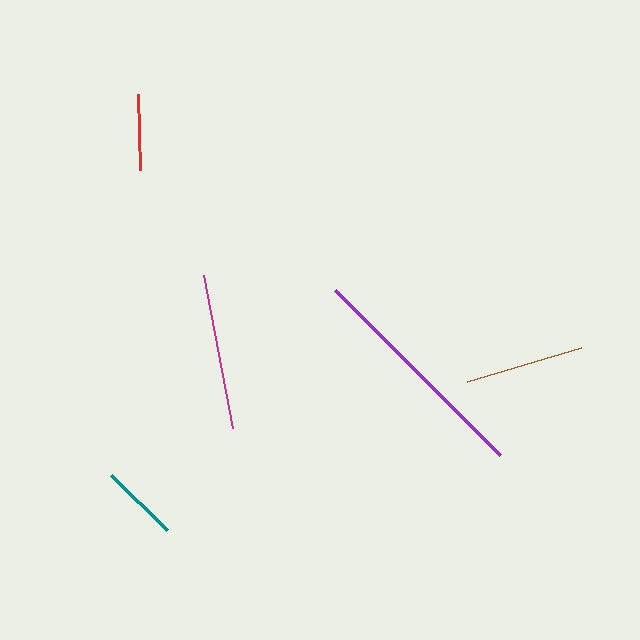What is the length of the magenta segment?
The magenta segment is approximately 156 pixels long.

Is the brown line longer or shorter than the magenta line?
The magenta line is longer than the brown line.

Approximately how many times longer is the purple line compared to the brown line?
The purple line is approximately 2.0 times the length of the brown line.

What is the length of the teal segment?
The teal segment is approximately 79 pixels long.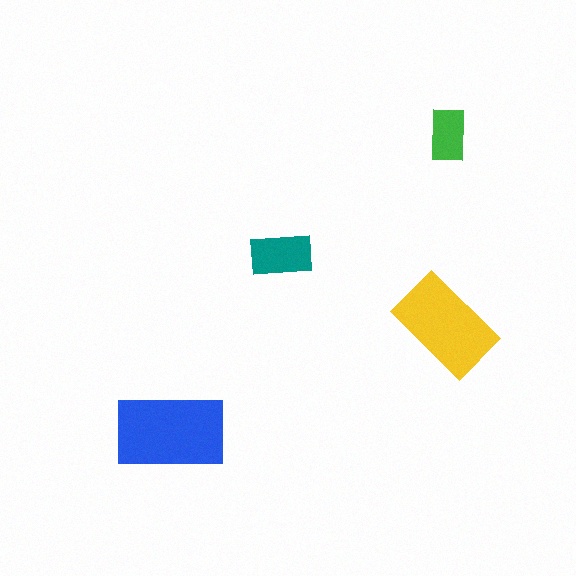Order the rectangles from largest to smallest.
the blue one, the yellow one, the teal one, the green one.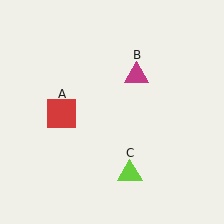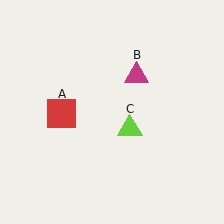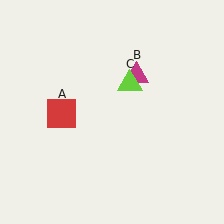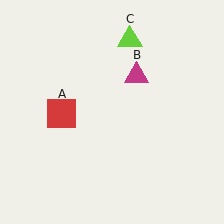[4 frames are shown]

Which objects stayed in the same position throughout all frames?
Red square (object A) and magenta triangle (object B) remained stationary.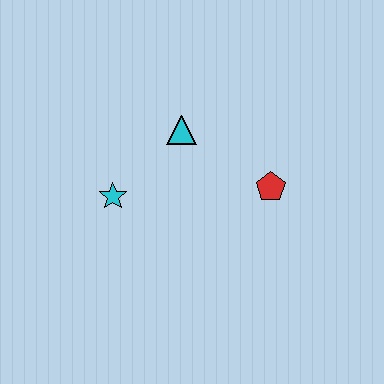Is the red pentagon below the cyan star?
No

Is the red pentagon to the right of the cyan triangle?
Yes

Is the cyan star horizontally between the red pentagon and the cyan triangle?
No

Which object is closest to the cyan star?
The cyan triangle is closest to the cyan star.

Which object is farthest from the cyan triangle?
The red pentagon is farthest from the cyan triangle.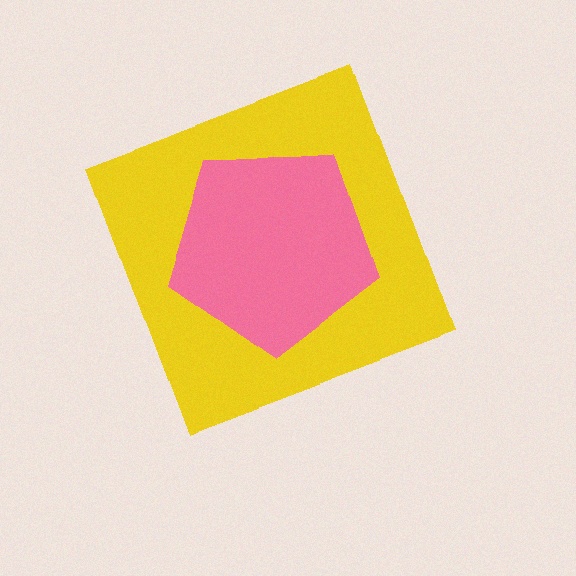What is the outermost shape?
The yellow diamond.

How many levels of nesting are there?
2.